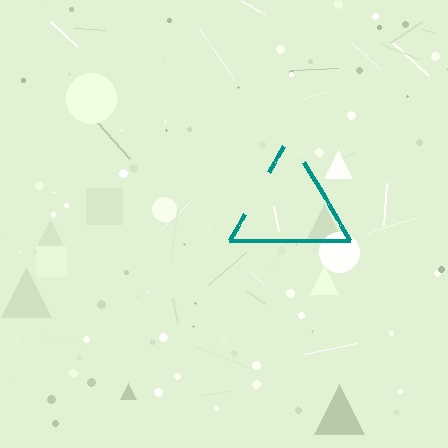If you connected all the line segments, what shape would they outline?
They would outline a triangle.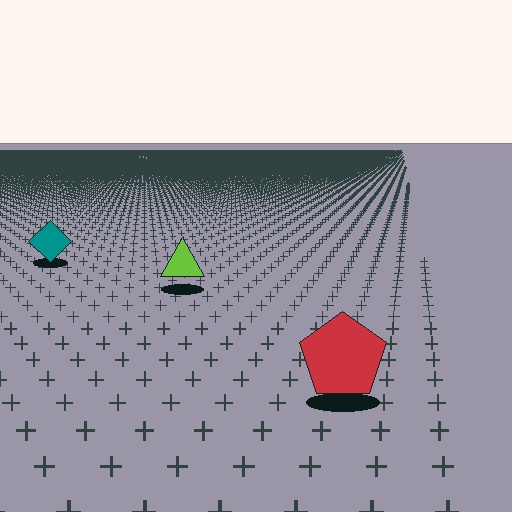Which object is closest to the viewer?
The red pentagon is closest. The texture marks near it are larger and more spread out.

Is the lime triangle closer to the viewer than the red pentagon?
No. The red pentagon is closer — you can tell from the texture gradient: the ground texture is coarser near it.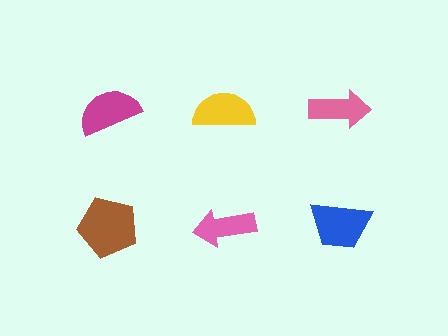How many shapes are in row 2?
3 shapes.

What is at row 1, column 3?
A pink arrow.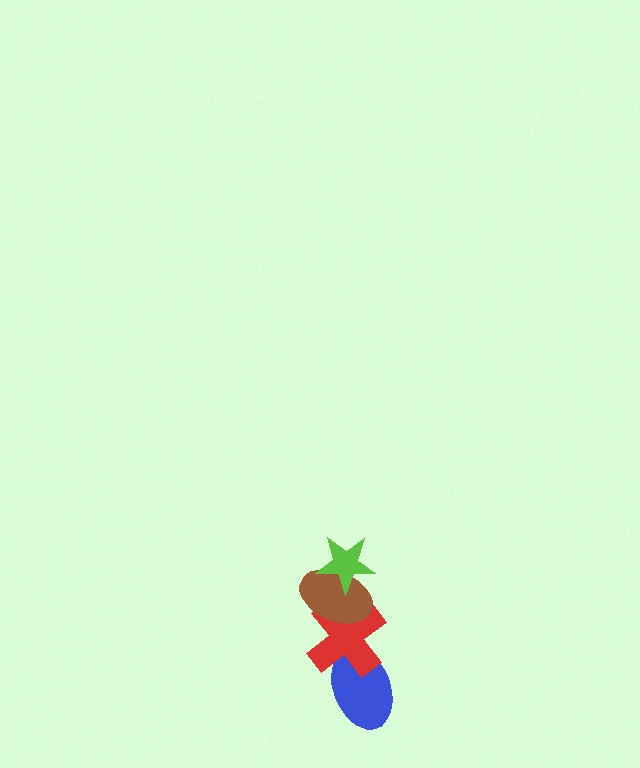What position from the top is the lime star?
The lime star is 1st from the top.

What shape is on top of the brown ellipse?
The lime star is on top of the brown ellipse.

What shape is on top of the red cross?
The brown ellipse is on top of the red cross.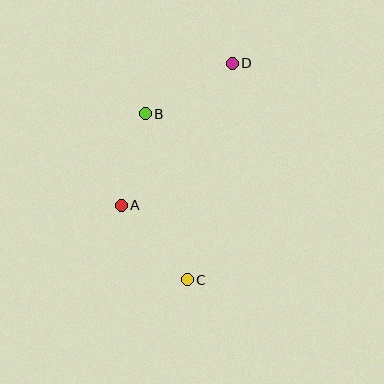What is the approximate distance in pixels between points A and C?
The distance between A and C is approximately 100 pixels.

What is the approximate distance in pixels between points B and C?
The distance between B and C is approximately 171 pixels.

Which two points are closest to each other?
Points A and B are closest to each other.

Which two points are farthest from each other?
Points C and D are farthest from each other.